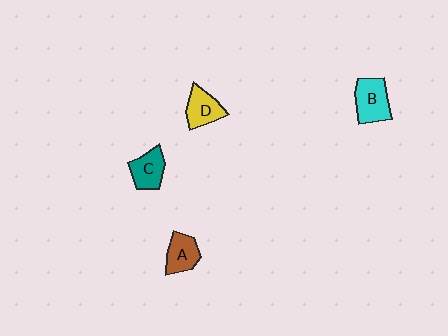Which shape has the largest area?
Shape B (cyan).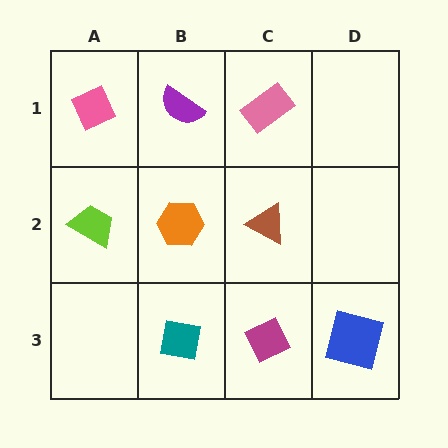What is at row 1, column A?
A pink diamond.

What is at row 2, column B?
An orange hexagon.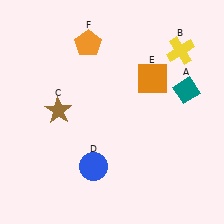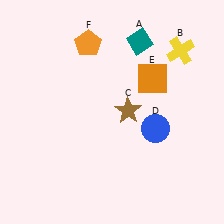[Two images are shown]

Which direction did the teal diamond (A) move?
The teal diamond (A) moved up.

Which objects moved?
The objects that moved are: the teal diamond (A), the brown star (C), the blue circle (D).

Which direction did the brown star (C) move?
The brown star (C) moved right.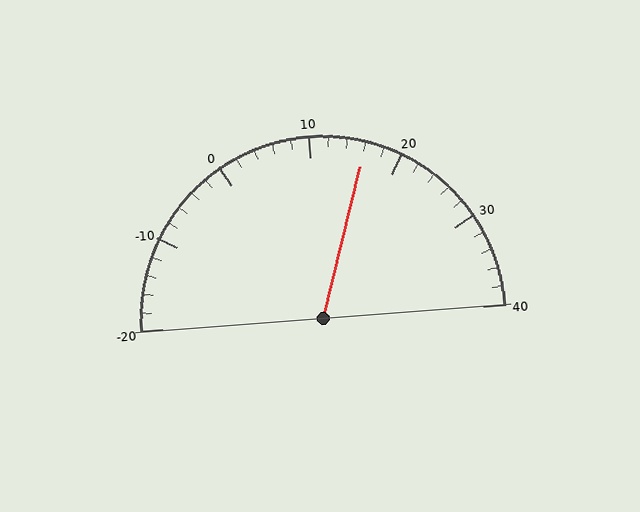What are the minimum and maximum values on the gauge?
The gauge ranges from -20 to 40.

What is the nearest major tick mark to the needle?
The nearest major tick mark is 20.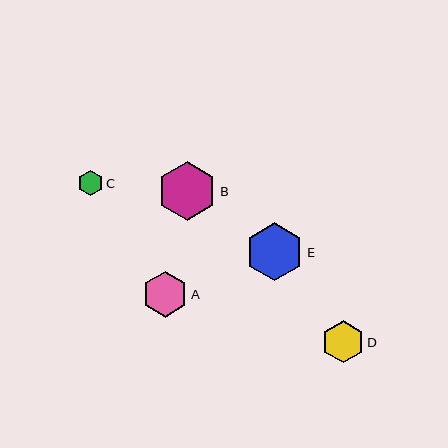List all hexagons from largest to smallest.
From largest to smallest: B, E, A, D, C.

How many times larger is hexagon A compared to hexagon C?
Hexagon A is approximately 1.8 times the size of hexagon C.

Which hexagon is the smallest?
Hexagon C is the smallest with a size of approximately 25 pixels.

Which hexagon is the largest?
Hexagon B is the largest with a size of approximately 59 pixels.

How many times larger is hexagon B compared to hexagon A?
Hexagon B is approximately 1.3 times the size of hexagon A.